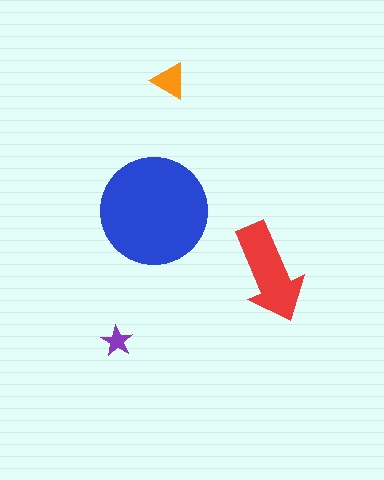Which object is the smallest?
The purple star.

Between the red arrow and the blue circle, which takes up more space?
The blue circle.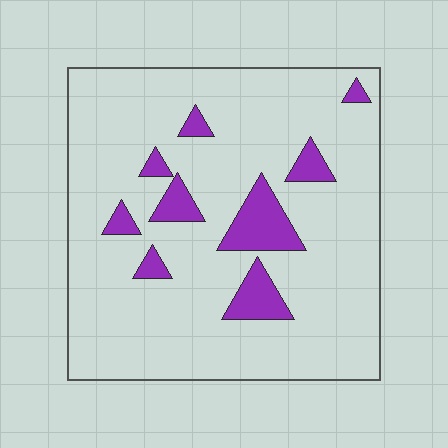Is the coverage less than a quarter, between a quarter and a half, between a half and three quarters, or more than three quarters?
Less than a quarter.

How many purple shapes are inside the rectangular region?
9.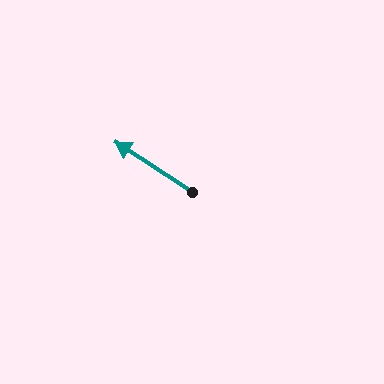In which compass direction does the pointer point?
Northwest.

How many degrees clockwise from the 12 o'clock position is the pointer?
Approximately 303 degrees.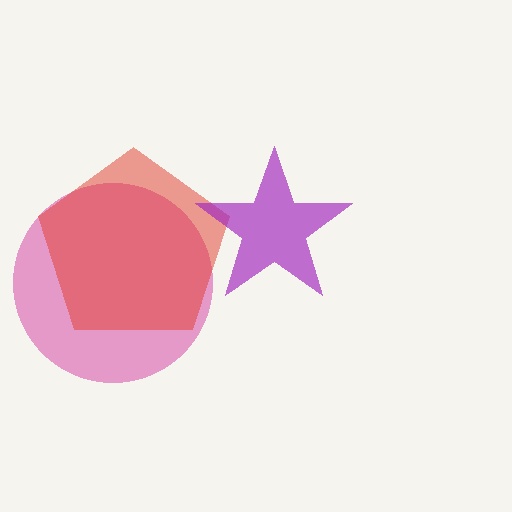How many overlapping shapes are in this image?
There are 3 overlapping shapes in the image.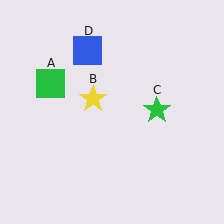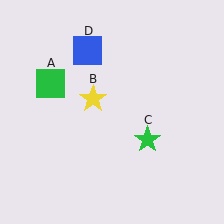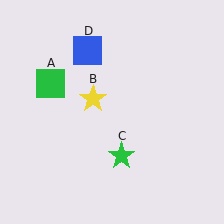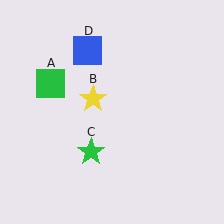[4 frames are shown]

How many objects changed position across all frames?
1 object changed position: green star (object C).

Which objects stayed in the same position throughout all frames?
Green square (object A) and yellow star (object B) and blue square (object D) remained stationary.